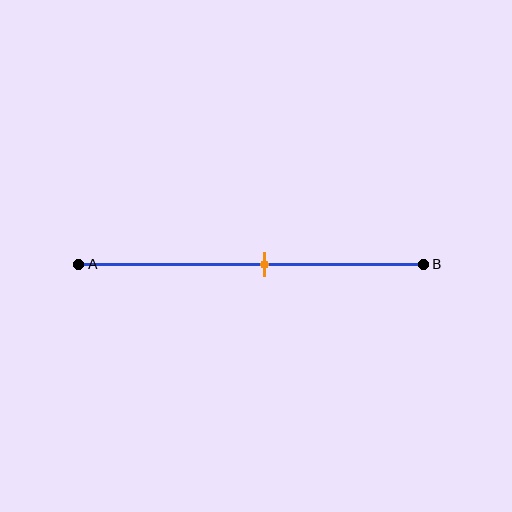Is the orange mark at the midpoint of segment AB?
No, the mark is at about 55% from A, not at the 50% midpoint.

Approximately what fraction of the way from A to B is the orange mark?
The orange mark is approximately 55% of the way from A to B.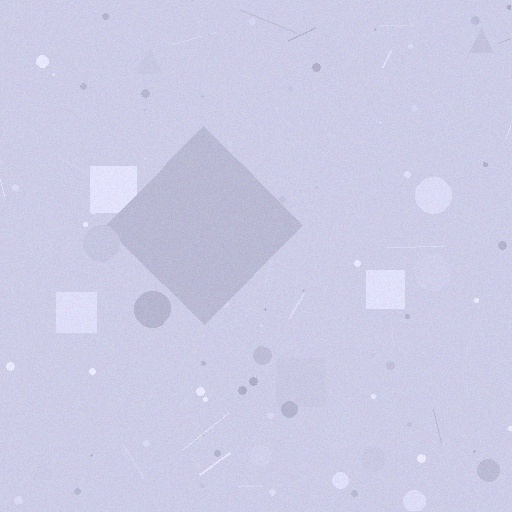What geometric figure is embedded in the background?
A diamond is embedded in the background.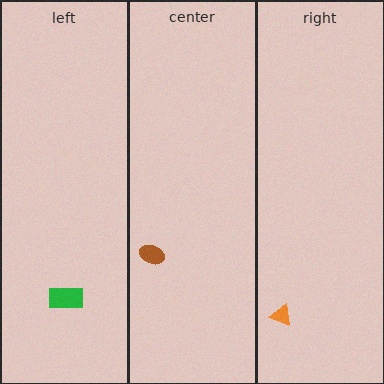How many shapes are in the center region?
1.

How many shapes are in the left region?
1.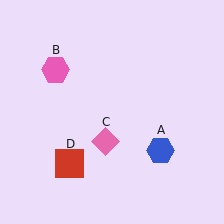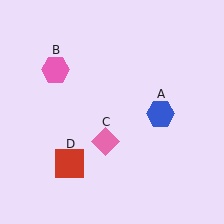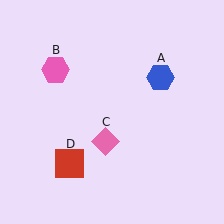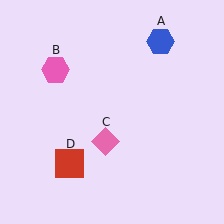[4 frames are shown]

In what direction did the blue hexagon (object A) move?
The blue hexagon (object A) moved up.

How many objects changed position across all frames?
1 object changed position: blue hexagon (object A).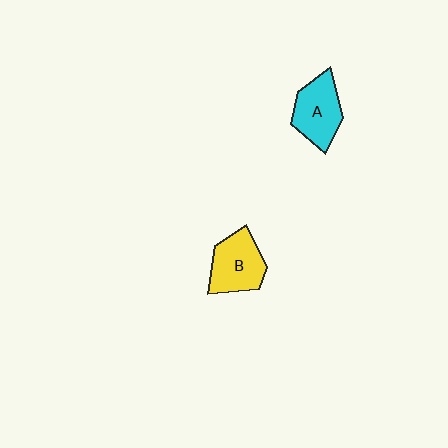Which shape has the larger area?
Shape B (yellow).